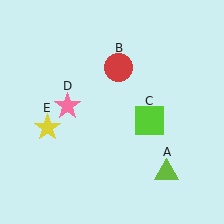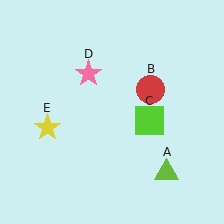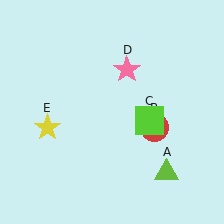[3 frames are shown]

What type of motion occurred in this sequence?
The red circle (object B), pink star (object D) rotated clockwise around the center of the scene.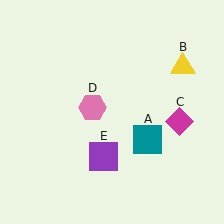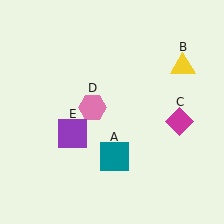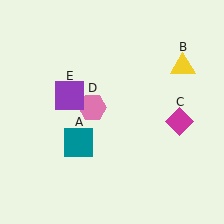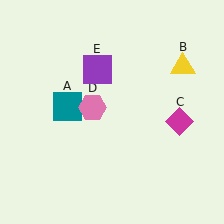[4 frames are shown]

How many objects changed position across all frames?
2 objects changed position: teal square (object A), purple square (object E).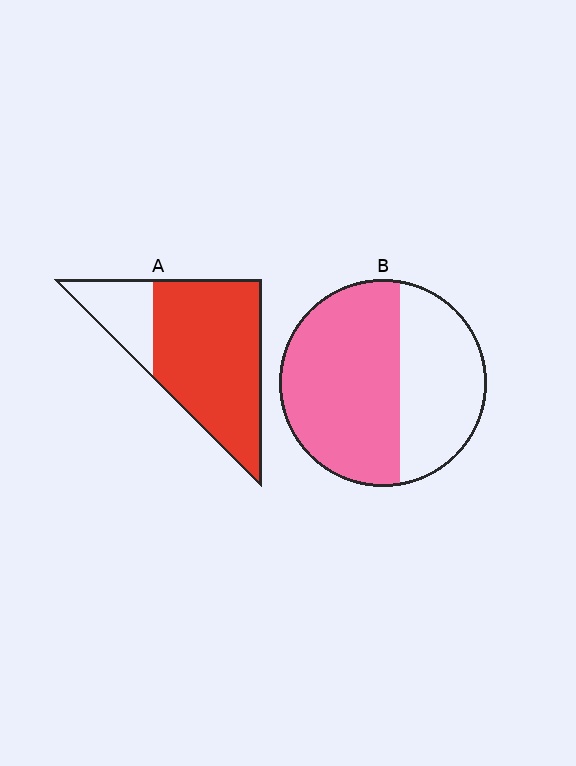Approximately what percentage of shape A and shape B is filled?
A is approximately 75% and B is approximately 60%.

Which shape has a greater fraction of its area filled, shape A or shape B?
Shape A.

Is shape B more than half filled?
Yes.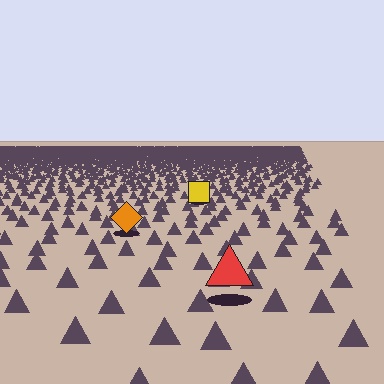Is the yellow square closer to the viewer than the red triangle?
No. The red triangle is closer — you can tell from the texture gradient: the ground texture is coarser near it.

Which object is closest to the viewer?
The red triangle is closest. The texture marks near it are larger and more spread out.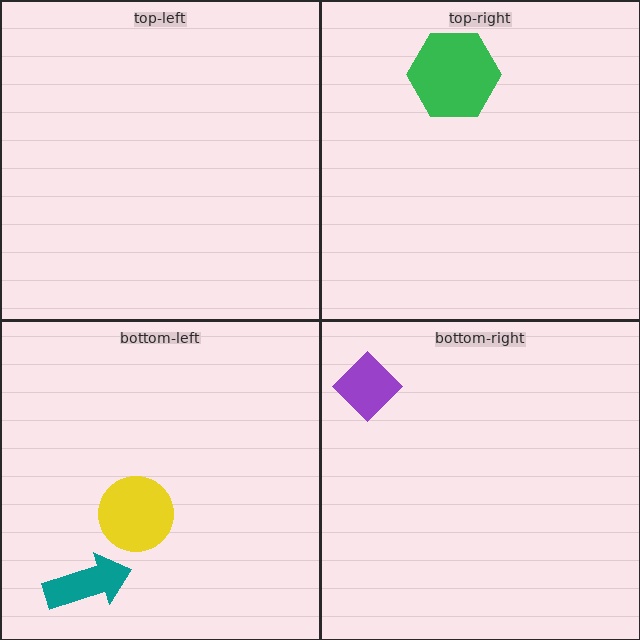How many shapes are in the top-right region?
1.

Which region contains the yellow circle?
The bottom-left region.